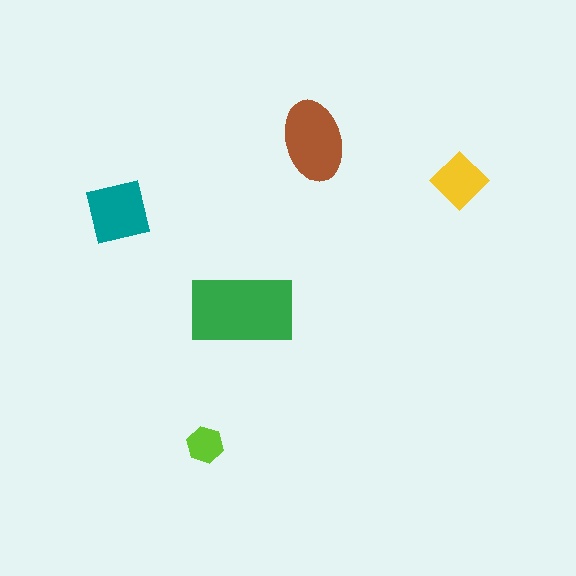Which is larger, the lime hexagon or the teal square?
The teal square.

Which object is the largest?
The green rectangle.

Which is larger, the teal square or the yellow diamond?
The teal square.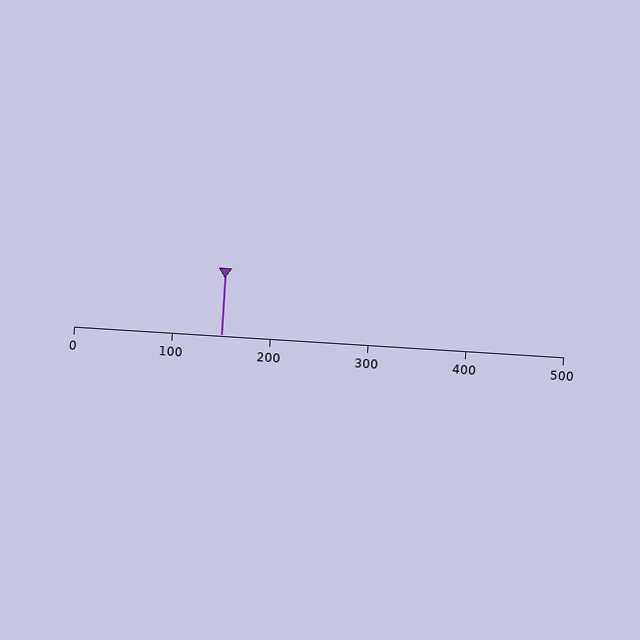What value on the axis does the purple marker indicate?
The marker indicates approximately 150.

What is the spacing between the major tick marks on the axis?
The major ticks are spaced 100 apart.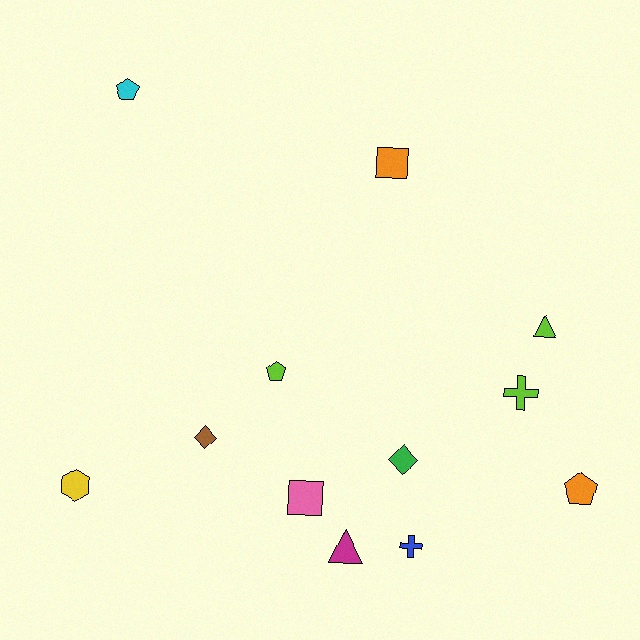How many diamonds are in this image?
There are 2 diamonds.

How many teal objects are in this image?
There are no teal objects.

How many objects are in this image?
There are 12 objects.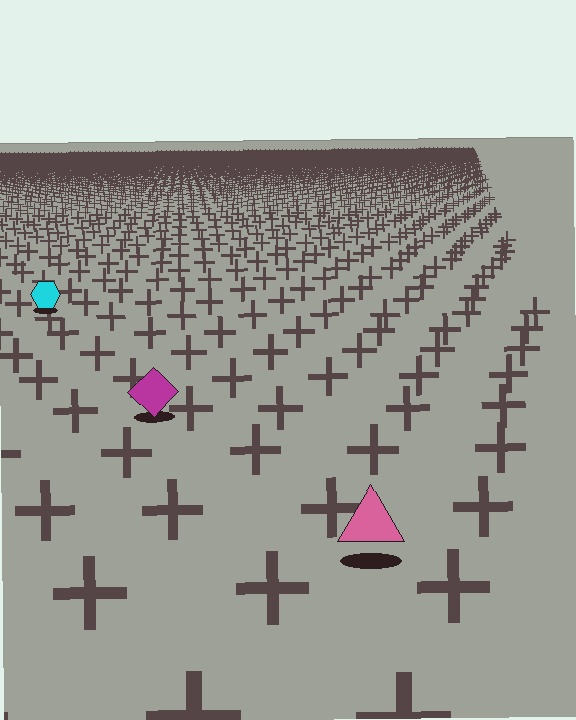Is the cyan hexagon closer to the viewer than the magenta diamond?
No. The magenta diamond is closer — you can tell from the texture gradient: the ground texture is coarser near it.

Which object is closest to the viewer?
The pink triangle is closest. The texture marks near it are larger and more spread out.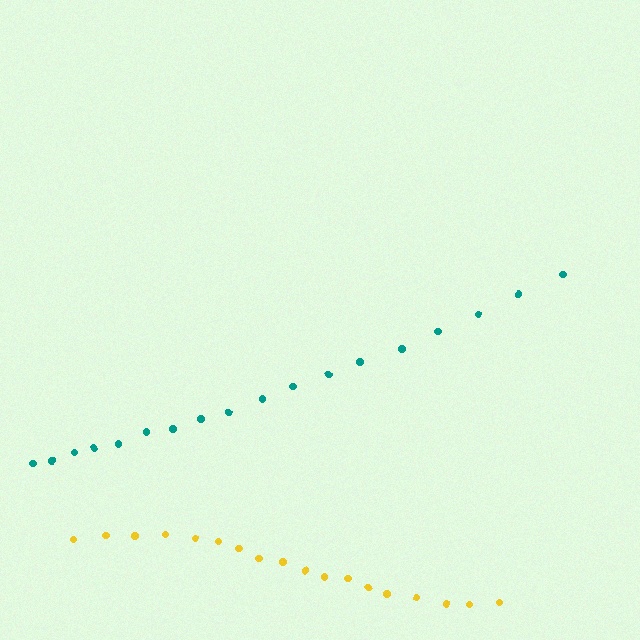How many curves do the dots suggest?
There are 2 distinct paths.